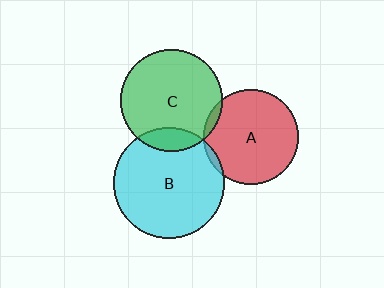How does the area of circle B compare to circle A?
Approximately 1.3 times.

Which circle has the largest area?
Circle B (cyan).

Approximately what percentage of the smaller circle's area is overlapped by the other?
Approximately 5%.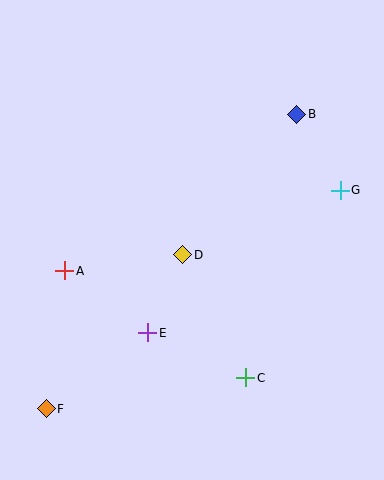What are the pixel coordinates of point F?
Point F is at (46, 409).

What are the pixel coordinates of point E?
Point E is at (148, 333).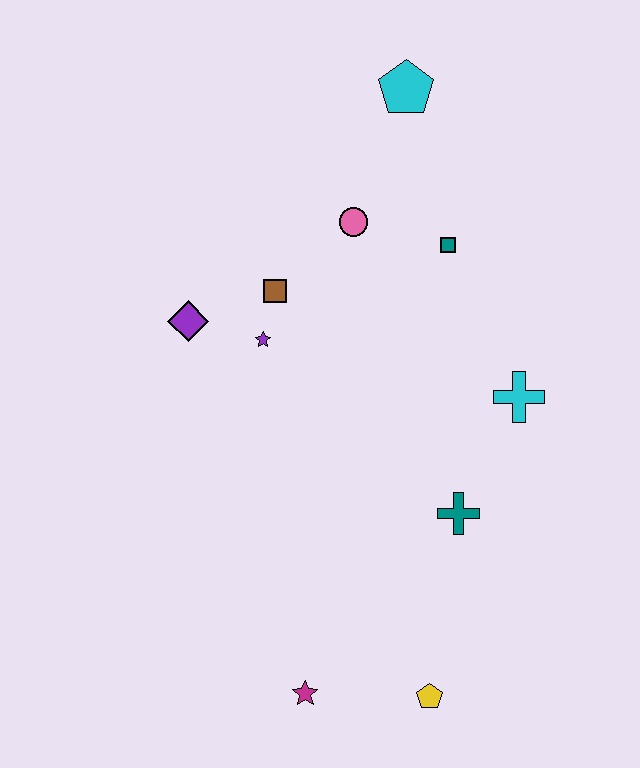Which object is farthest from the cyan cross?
The magenta star is farthest from the cyan cross.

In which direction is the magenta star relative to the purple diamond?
The magenta star is below the purple diamond.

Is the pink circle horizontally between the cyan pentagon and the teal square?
No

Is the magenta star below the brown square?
Yes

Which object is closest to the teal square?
The pink circle is closest to the teal square.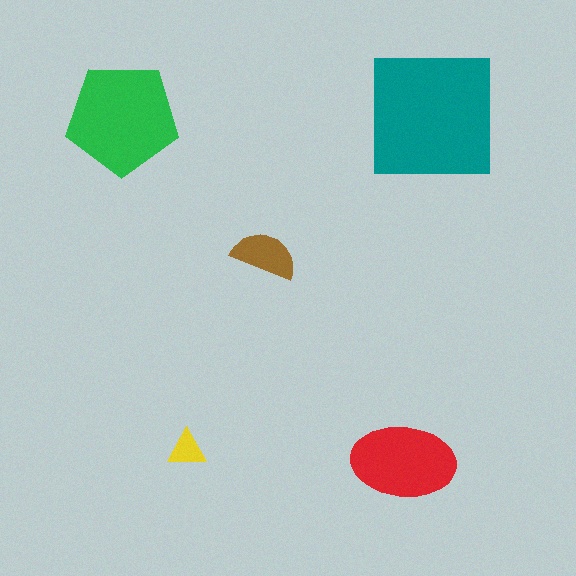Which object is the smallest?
The yellow triangle.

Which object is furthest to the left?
The green pentagon is leftmost.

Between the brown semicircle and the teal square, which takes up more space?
The teal square.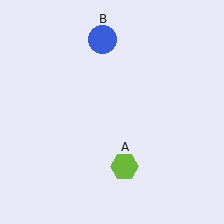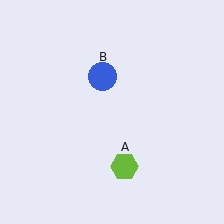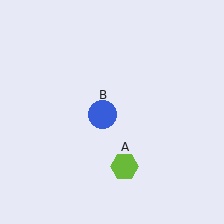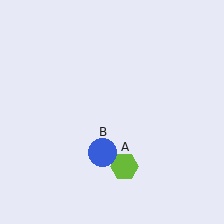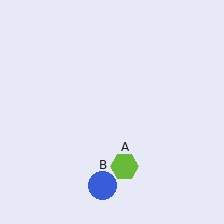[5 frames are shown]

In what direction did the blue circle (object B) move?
The blue circle (object B) moved down.